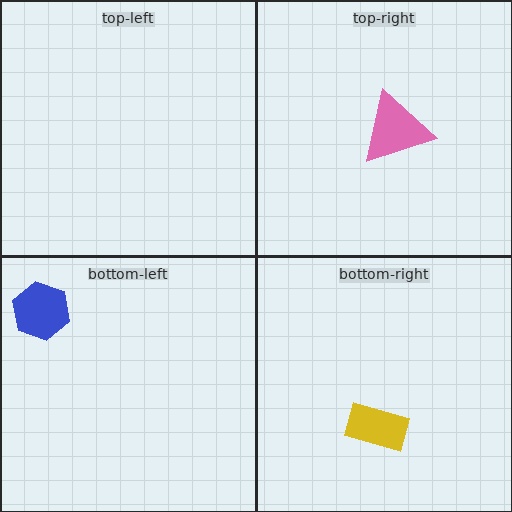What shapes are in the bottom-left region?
The blue hexagon.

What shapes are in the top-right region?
The pink triangle.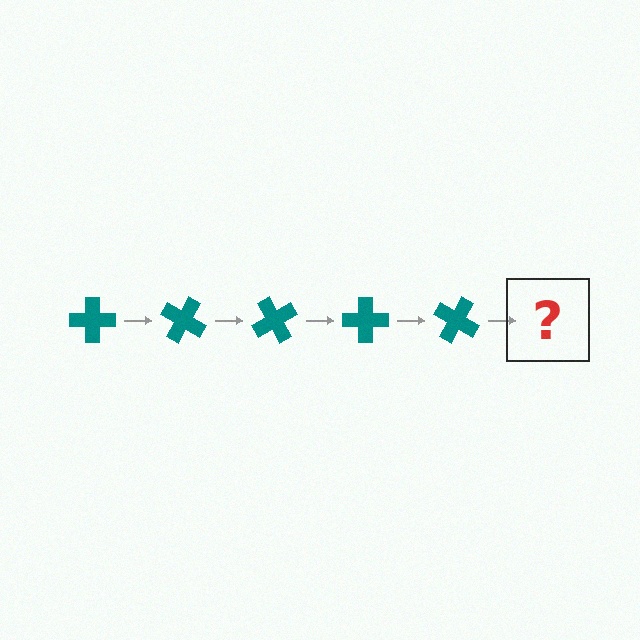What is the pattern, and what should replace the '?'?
The pattern is that the cross rotates 30 degrees each step. The '?' should be a teal cross rotated 150 degrees.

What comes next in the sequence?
The next element should be a teal cross rotated 150 degrees.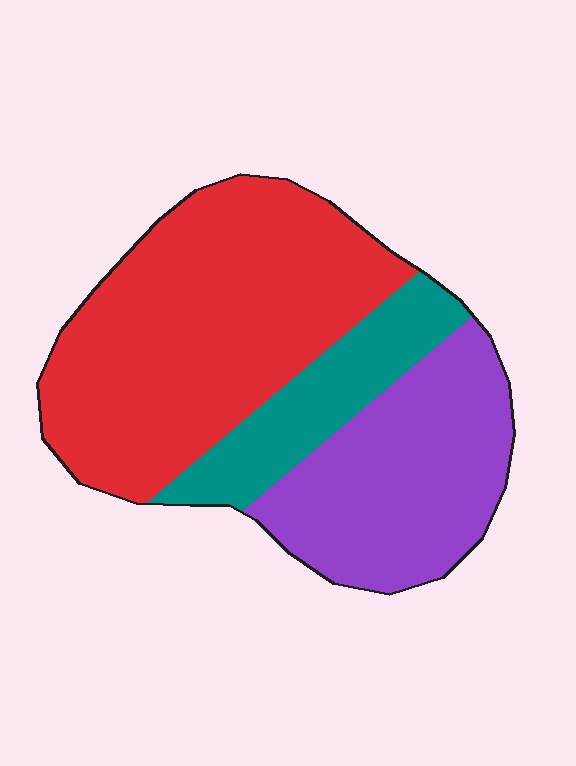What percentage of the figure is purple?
Purple takes up between a sixth and a third of the figure.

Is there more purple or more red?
Red.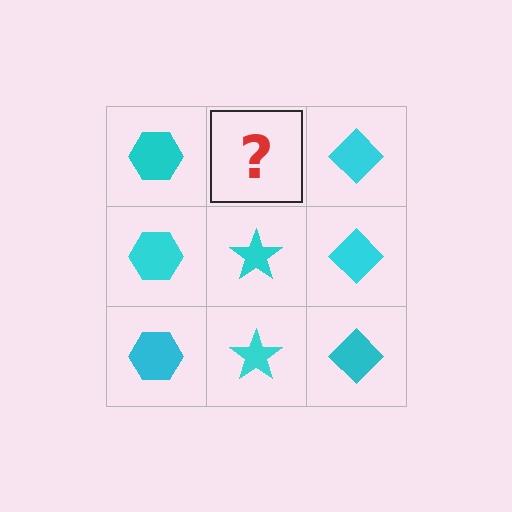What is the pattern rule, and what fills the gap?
The rule is that each column has a consistent shape. The gap should be filled with a cyan star.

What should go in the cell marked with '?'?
The missing cell should contain a cyan star.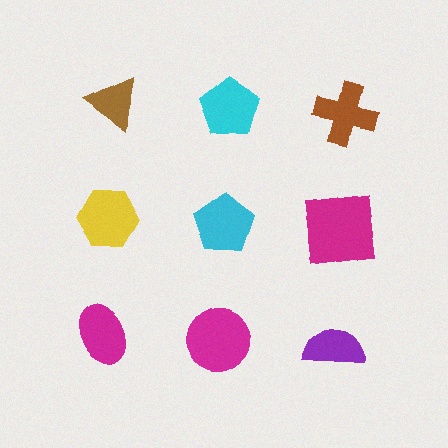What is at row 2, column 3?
A magenta square.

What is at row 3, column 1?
A magenta ellipse.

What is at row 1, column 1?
A brown triangle.